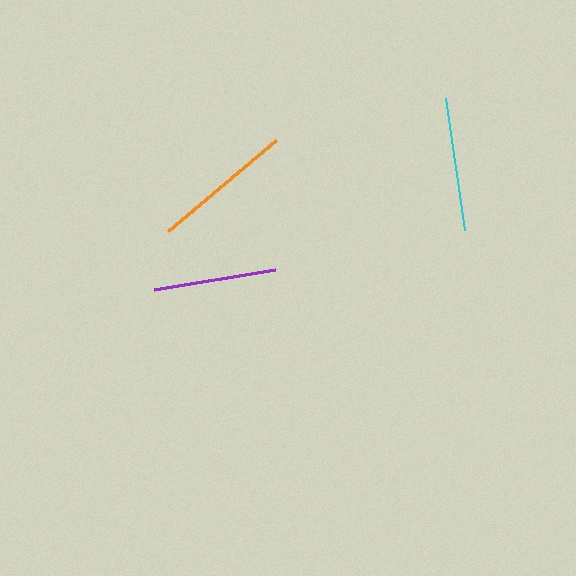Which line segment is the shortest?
The purple line is the shortest at approximately 123 pixels.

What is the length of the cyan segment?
The cyan segment is approximately 134 pixels long.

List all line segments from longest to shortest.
From longest to shortest: orange, cyan, purple.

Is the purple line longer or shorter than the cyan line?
The cyan line is longer than the purple line.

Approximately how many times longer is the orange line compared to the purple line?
The orange line is approximately 1.1 times the length of the purple line.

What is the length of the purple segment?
The purple segment is approximately 123 pixels long.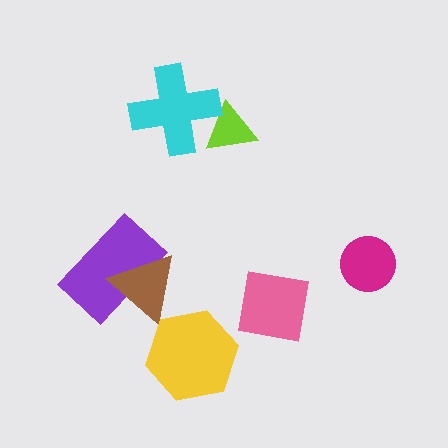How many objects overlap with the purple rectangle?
1 object overlaps with the purple rectangle.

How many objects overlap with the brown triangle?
1 object overlaps with the brown triangle.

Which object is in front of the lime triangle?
The cyan cross is in front of the lime triangle.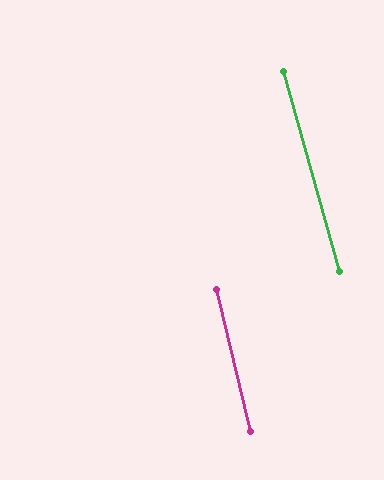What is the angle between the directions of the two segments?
Approximately 2 degrees.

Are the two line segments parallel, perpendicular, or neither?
Parallel — their directions differ by only 1.9°.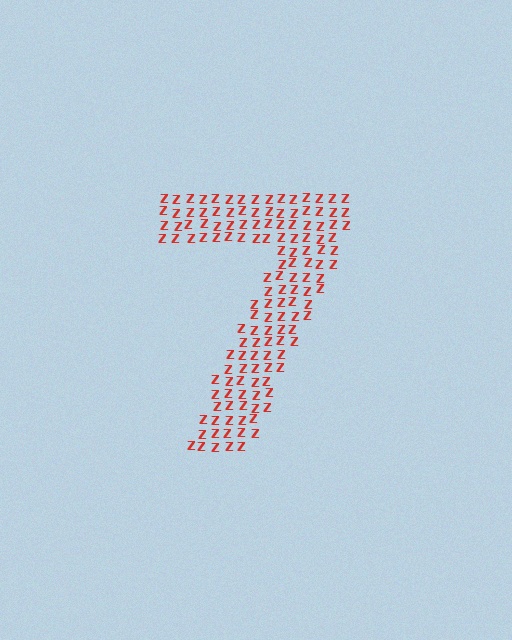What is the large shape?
The large shape is the digit 7.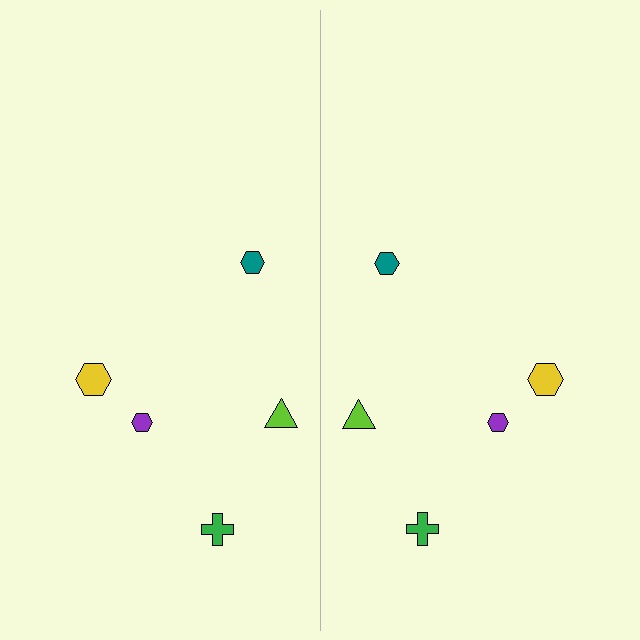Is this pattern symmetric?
Yes, this pattern has bilateral (reflection) symmetry.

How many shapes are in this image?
There are 10 shapes in this image.